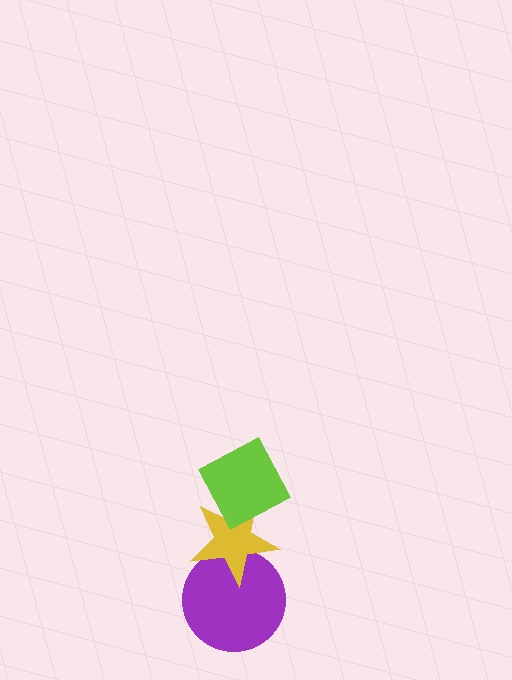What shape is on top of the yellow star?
The lime diamond is on top of the yellow star.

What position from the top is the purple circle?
The purple circle is 3rd from the top.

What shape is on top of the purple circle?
The yellow star is on top of the purple circle.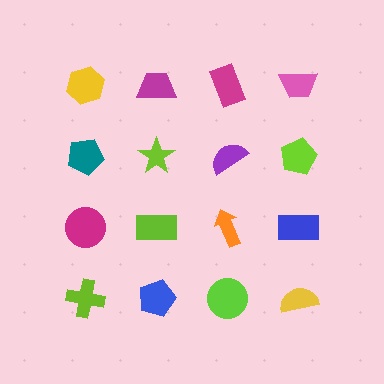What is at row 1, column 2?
A magenta trapezoid.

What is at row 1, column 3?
A magenta rectangle.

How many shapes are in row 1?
4 shapes.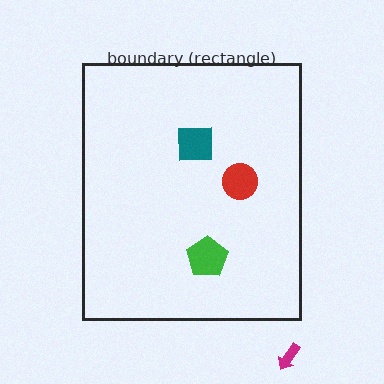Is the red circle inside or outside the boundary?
Inside.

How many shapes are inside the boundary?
3 inside, 1 outside.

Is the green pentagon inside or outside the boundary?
Inside.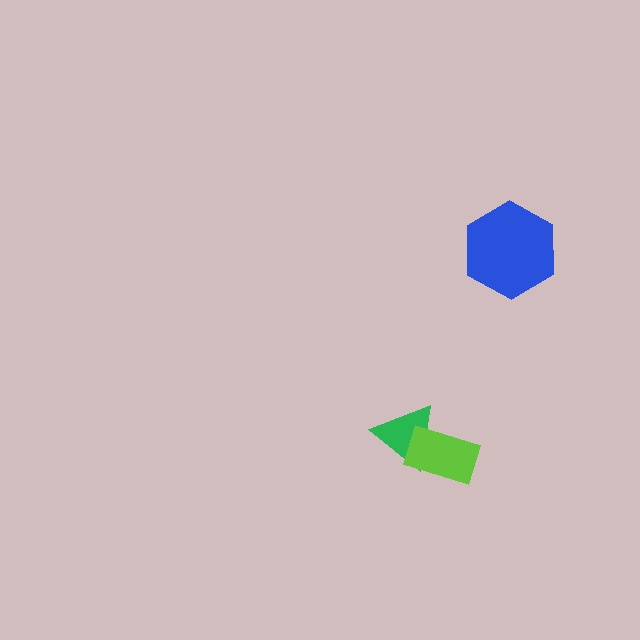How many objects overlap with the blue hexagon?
0 objects overlap with the blue hexagon.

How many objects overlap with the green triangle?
1 object overlaps with the green triangle.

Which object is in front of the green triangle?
The lime rectangle is in front of the green triangle.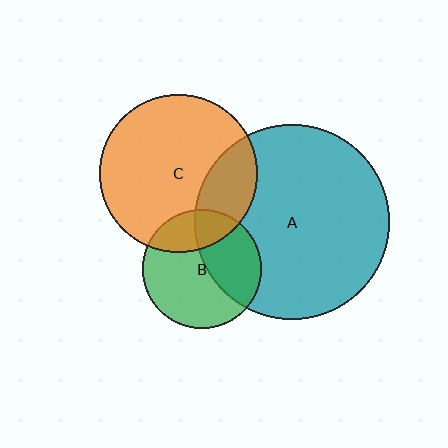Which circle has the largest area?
Circle A (teal).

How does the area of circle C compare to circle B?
Approximately 1.8 times.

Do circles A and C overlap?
Yes.